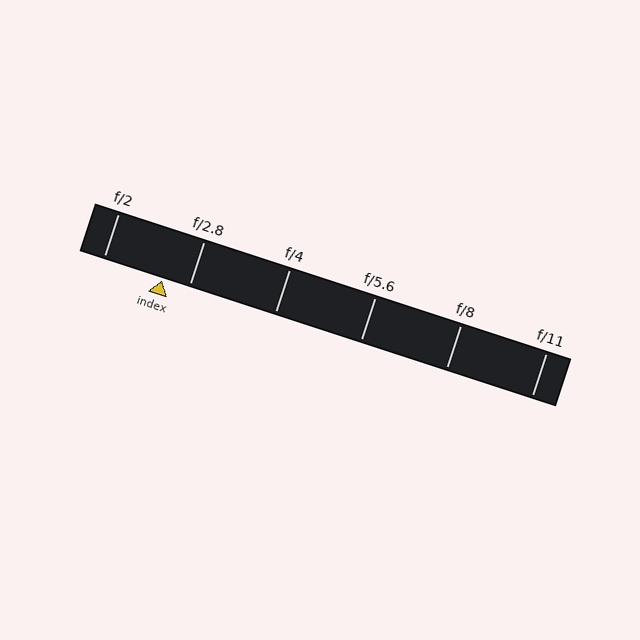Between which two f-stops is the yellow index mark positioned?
The index mark is between f/2 and f/2.8.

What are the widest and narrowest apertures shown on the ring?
The widest aperture shown is f/2 and the narrowest is f/11.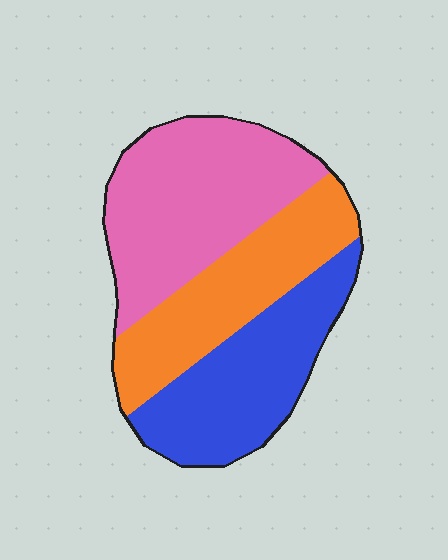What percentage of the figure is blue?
Blue takes up about one third (1/3) of the figure.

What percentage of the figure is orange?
Orange takes up between a sixth and a third of the figure.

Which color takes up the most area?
Pink, at roughly 40%.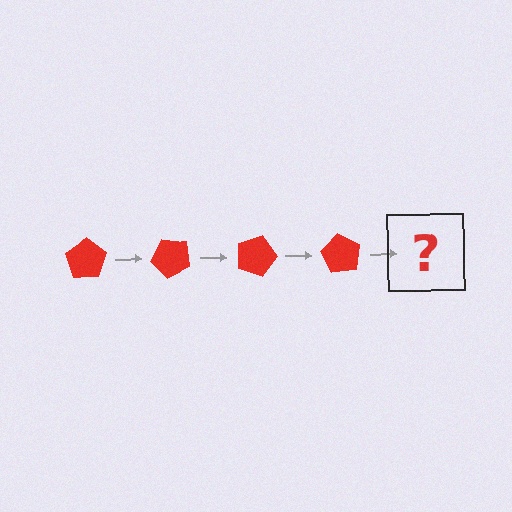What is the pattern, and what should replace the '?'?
The pattern is that the pentagon rotates 45 degrees each step. The '?' should be a red pentagon rotated 180 degrees.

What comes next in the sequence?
The next element should be a red pentagon rotated 180 degrees.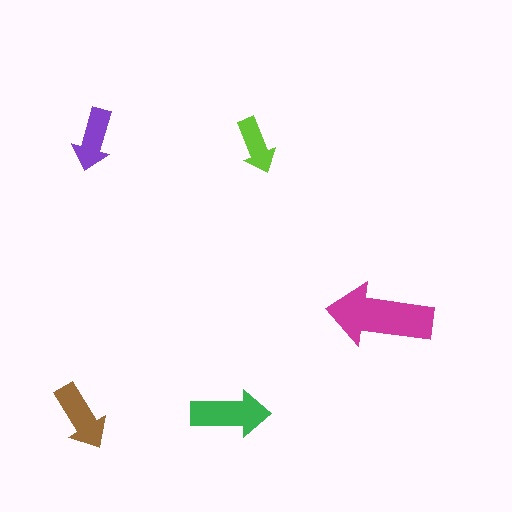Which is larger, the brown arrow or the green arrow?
The green one.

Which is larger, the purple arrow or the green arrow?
The green one.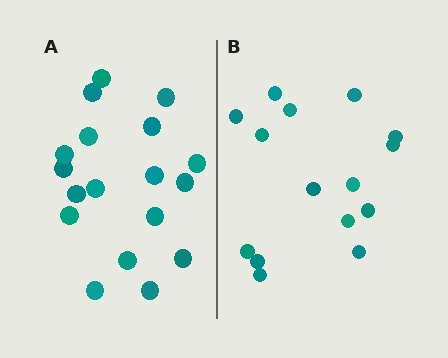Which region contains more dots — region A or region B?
Region A (the left region) has more dots.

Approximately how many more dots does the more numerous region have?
Region A has just a few more — roughly 2 or 3 more dots than region B.